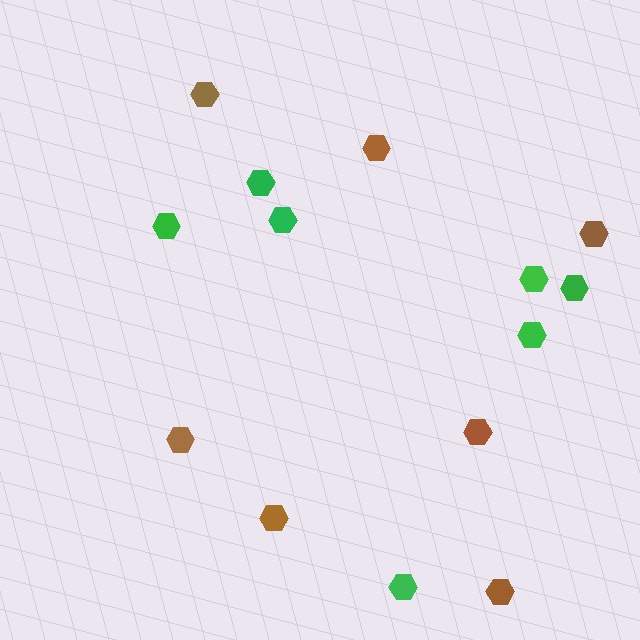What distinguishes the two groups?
There are 2 groups: one group of brown hexagons (7) and one group of green hexagons (7).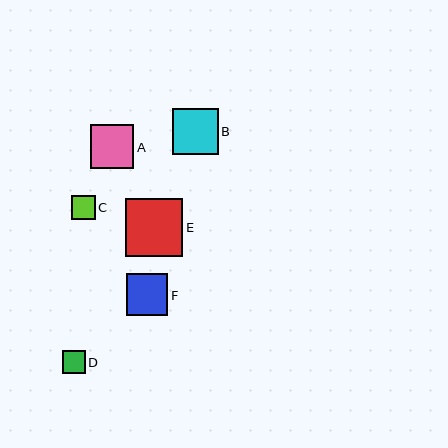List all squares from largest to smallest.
From largest to smallest: E, B, A, F, C, D.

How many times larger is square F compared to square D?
Square F is approximately 1.8 times the size of square D.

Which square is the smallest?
Square D is the smallest with a size of approximately 23 pixels.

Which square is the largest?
Square E is the largest with a size of approximately 58 pixels.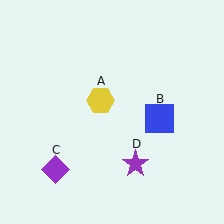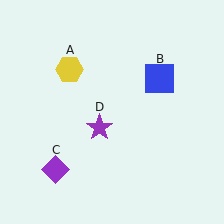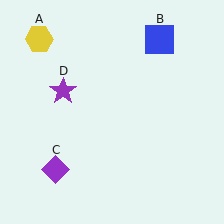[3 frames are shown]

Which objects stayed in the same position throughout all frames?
Purple diamond (object C) remained stationary.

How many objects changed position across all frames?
3 objects changed position: yellow hexagon (object A), blue square (object B), purple star (object D).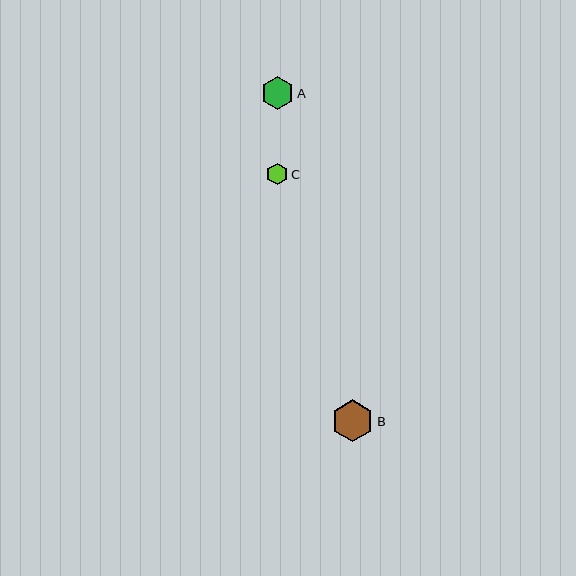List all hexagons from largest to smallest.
From largest to smallest: B, A, C.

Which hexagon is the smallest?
Hexagon C is the smallest with a size of approximately 22 pixels.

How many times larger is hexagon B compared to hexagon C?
Hexagon B is approximately 1.9 times the size of hexagon C.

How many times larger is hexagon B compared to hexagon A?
Hexagon B is approximately 1.3 times the size of hexagon A.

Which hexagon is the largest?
Hexagon B is the largest with a size of approximately 42 pixels.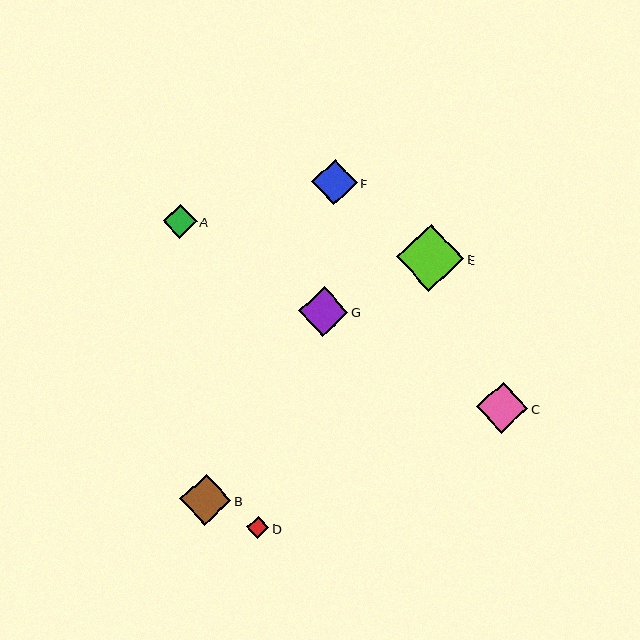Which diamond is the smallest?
Diamond D is the smallest with a size of approximately 22 pixels.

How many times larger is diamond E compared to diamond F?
Diamond E is approximately 1.5 times the size of diamond F.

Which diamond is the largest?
Diamond E is the largest with a size of approximately 67 pixels.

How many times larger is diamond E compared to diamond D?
Diamond E is approximately 3.0 times the size of diamond D.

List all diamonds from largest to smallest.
From largest to smallest: E, C, B, G, F, A, D.